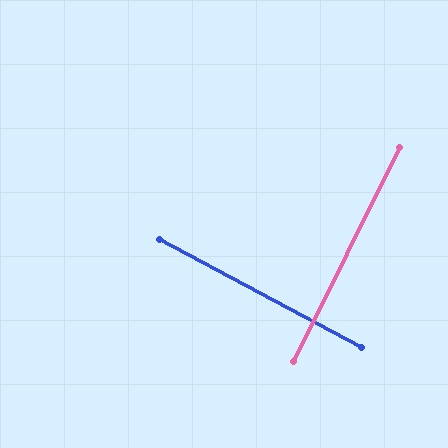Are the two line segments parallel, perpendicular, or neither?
Perpendicular — they meet at approximately 88°.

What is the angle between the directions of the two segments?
Approximately 88 degrees.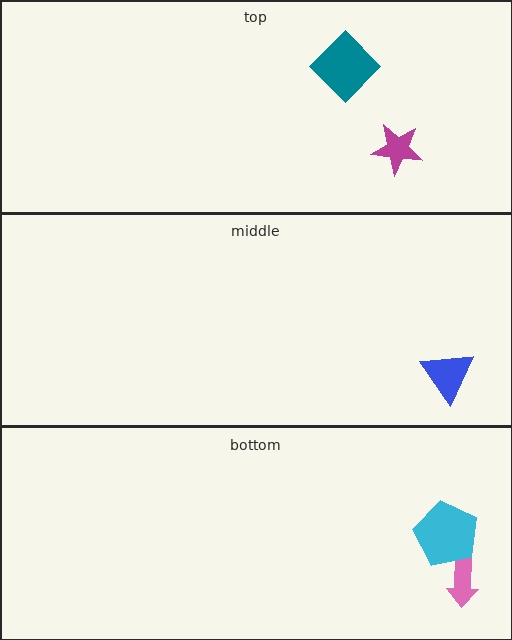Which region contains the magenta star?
The top region.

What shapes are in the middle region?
The blue triangle.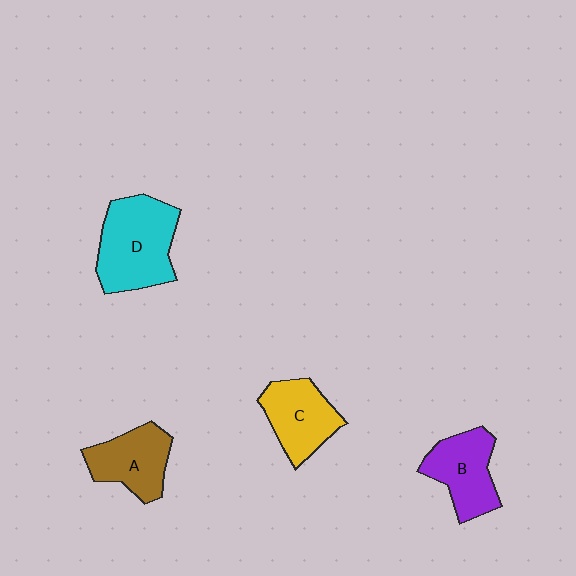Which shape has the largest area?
Shape D (cyan).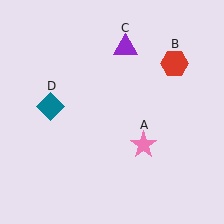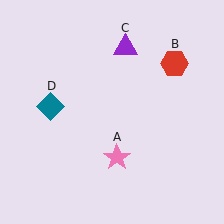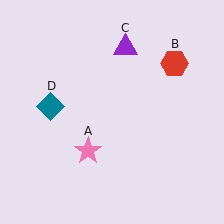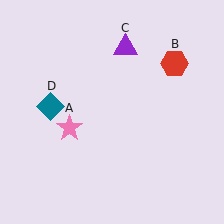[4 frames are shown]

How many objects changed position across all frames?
1 object changed position: pink star (object A).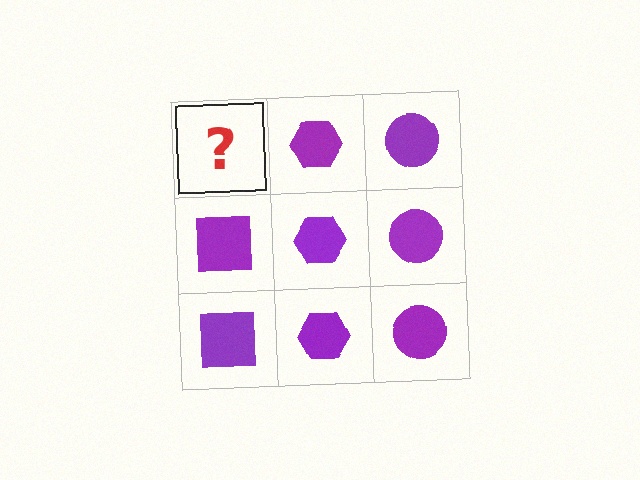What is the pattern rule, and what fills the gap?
The rule is that each column has a consistent shape. The gap should be filled with a purple square.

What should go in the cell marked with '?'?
The missing cell should contain a purple square.